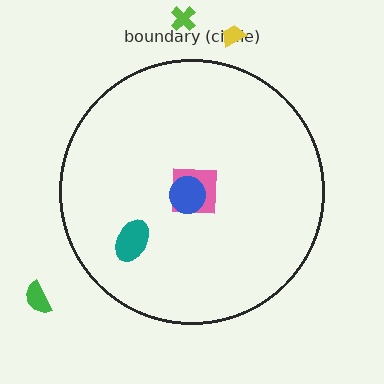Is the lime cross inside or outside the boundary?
Outside.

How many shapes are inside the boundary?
3 inside, 3 outside.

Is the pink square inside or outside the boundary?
Inside.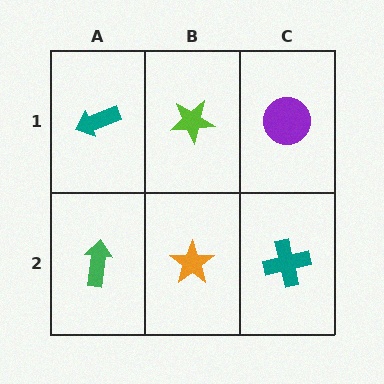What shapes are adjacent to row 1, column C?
A teal cross (row 2, column C), a lime star (row 1, column B).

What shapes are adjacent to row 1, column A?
A green arrow (row 2, column A), a lime star (row 1, column B).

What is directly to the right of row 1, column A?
A lime star.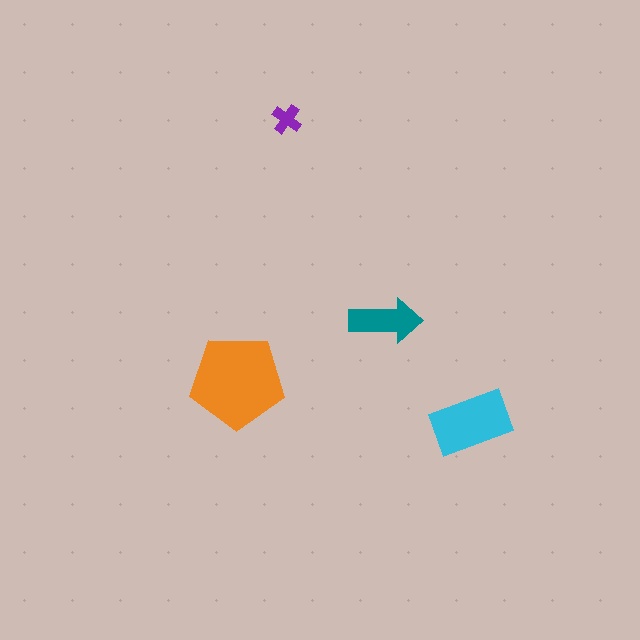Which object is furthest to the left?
The orange pentagon is leftmost.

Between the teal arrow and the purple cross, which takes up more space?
The teal arrow.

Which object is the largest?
The orange pentagon.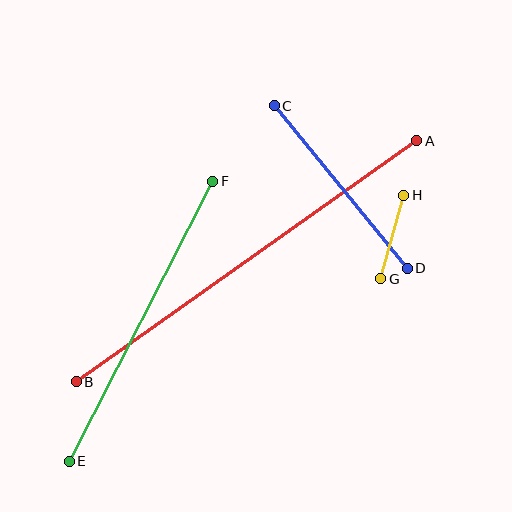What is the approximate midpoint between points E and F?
The midpoint is at approximately (141, 321) pixels.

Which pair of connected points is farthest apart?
Points A and B are farthest apart.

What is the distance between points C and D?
The distance is approximately 210 pixels.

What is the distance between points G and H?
The distance is approximately 87 pixels.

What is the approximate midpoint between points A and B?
The midpoint is at approximately (247, 261) pixels.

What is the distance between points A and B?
The distance is approximately 417 pixels.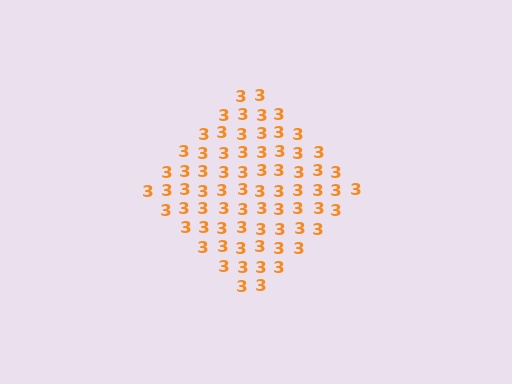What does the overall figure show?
The overall figure shows a diamond.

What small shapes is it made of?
It is made of small digit 3's.